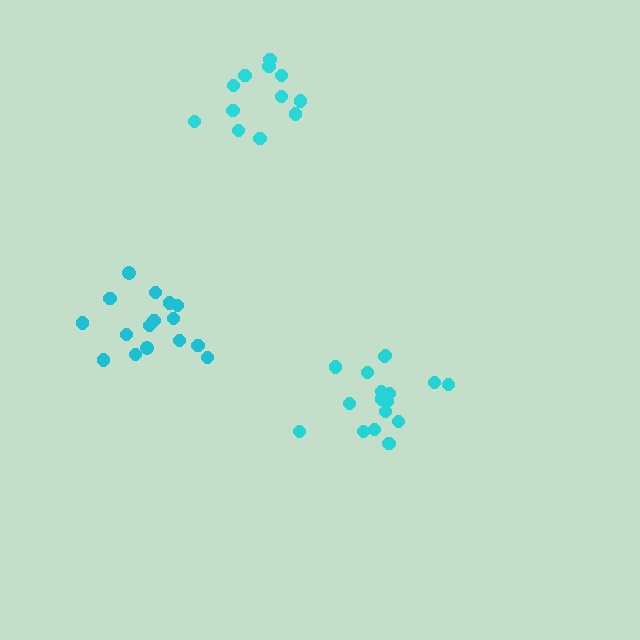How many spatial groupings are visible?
There are 3 spatial groupings.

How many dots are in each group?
Group 1: 12 dots, Group 2: 17 dots, Group 3: 16 dots (45 total).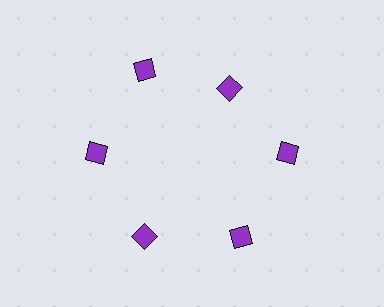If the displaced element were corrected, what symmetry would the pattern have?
It would have 6-fold rotational symmetry — the pattern would map onto itself every 60 degrees.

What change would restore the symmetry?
The symmetry would be restored by moving it outward, back onto the ring so that all 6 diamonds sit at equal angles and equal distance from the center.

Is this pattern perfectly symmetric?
No. The 6 purple diamonds are arranged in a ring, but one element near the 1 o'clock position is pulled inward toward the center, breaking the 6-fold rotational symmetry.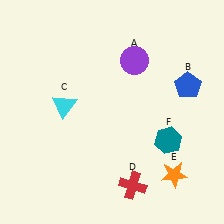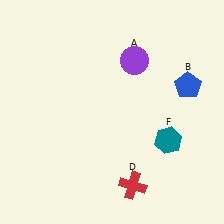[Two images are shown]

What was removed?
The cyan triangle (C), the orange star (E) were removed in Image 2.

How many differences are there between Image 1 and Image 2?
There are 2 differences between the two images.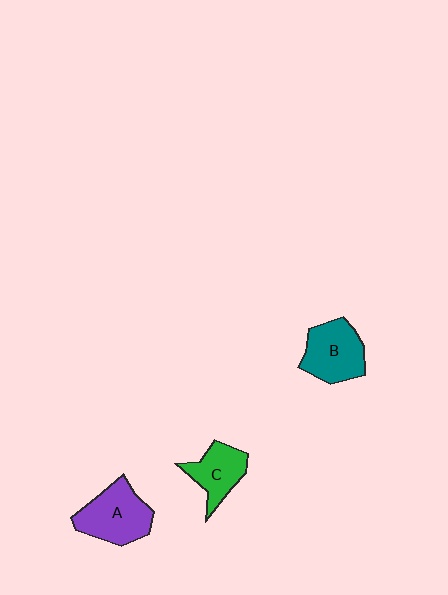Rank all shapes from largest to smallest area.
From largest to smallest: A (purple), B (teal), C (green).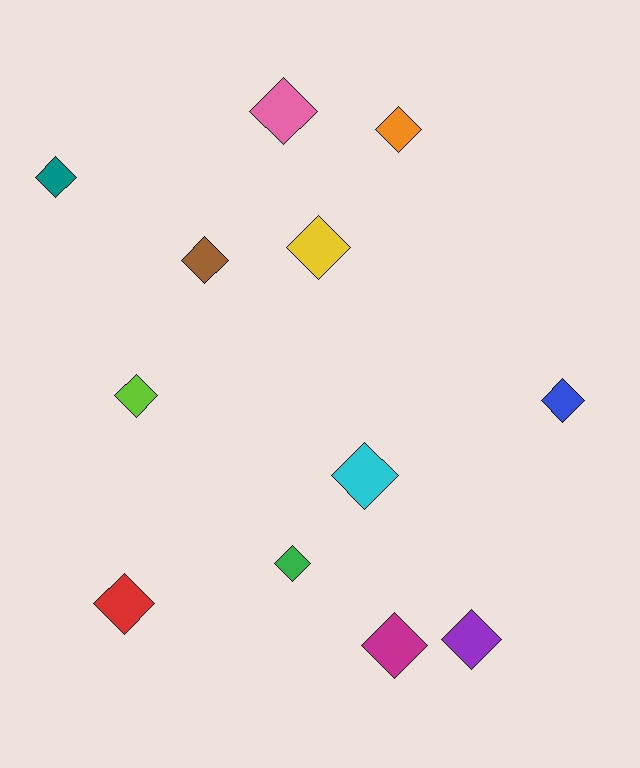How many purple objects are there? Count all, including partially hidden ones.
There is 1 purple object.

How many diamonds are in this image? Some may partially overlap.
There are 12 diamonds.